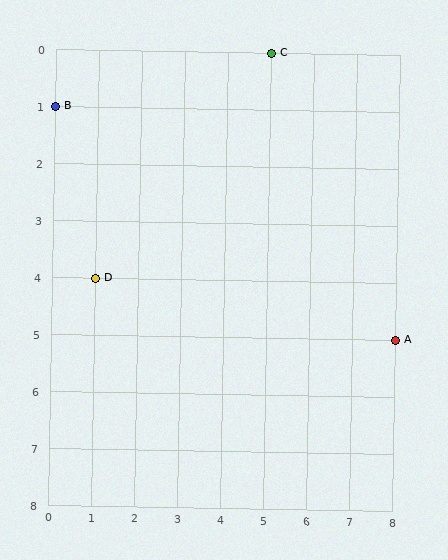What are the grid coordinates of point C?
Point C is at grid coordinates (5, 0).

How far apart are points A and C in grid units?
Points A and C are 3 columns and 5 rows apart (about 5.8 grid units diagonally).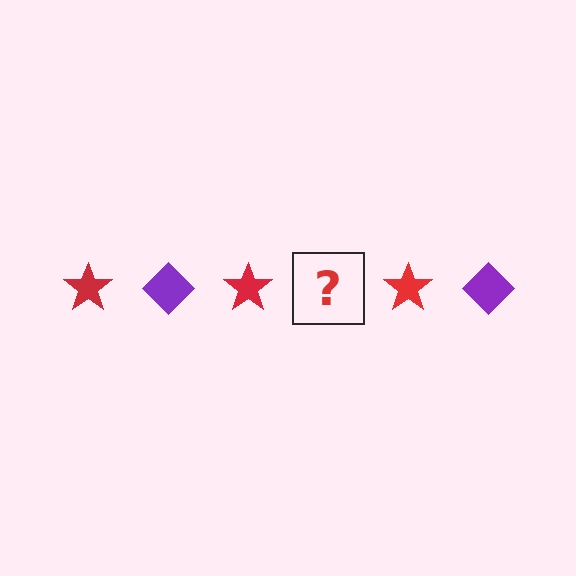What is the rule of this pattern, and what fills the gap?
The rule is that the pattern alternates between red star and purple diamond. The gap should be filled with a purple diamond.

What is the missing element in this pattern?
The missing element is a purple diamond.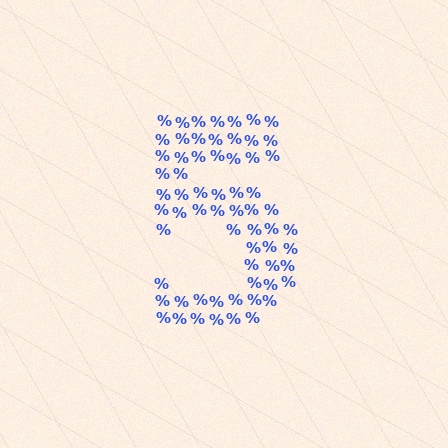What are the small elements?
The small elements are percent signs.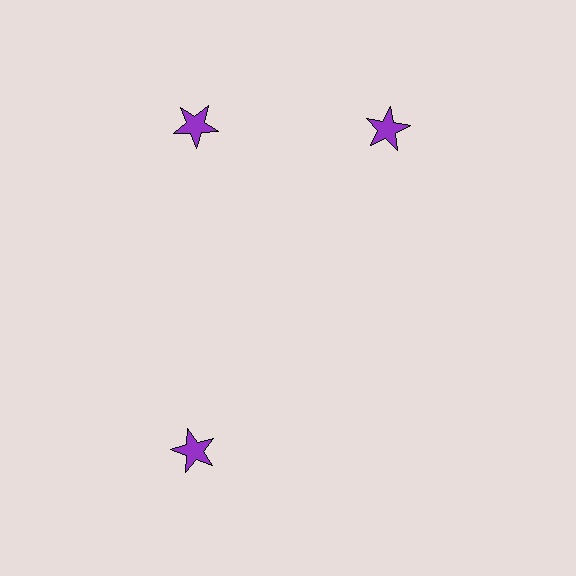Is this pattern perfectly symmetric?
No. The 3 purple stars are arranged in a ring, but one element near the 3 o'clock position is rotated out of alignment along the ring, breaking the 3-fold rotational symmetry.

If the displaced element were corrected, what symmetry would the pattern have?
It would have 3-fold rotational symmetry — the pattern would map onto itself every 120 degrees.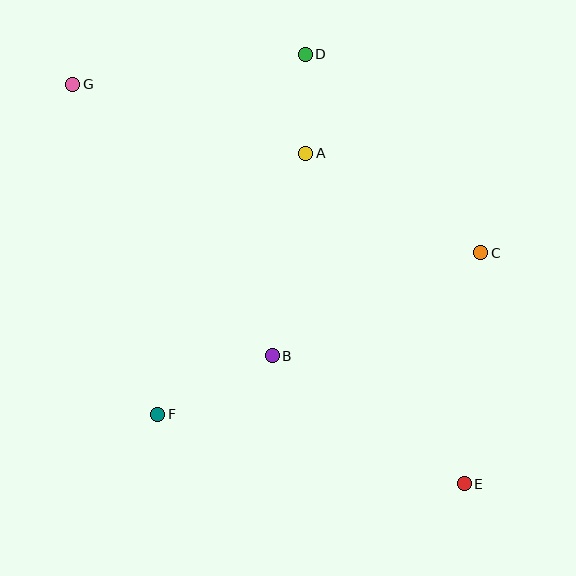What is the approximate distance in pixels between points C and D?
The distance between C and D is approximately 265 pixels.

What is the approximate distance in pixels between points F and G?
The distance between F and G is approximately 340 pixels.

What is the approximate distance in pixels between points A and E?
The distance between A and E is approximately 366 pixels.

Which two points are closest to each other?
Points A and D are closest to each other.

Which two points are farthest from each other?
Points E and G are farthest from each other.